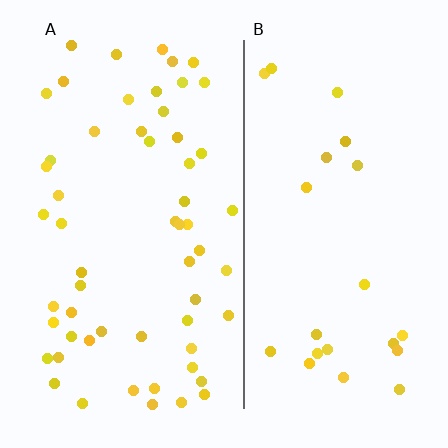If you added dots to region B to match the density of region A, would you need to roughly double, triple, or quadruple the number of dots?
Approximately double.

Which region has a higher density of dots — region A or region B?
A (the left).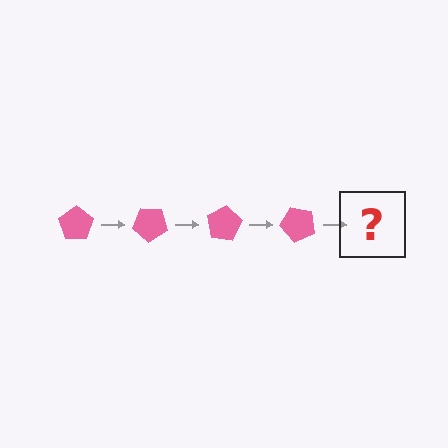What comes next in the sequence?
The next element should be a pink pentagon rotated 160 degrees.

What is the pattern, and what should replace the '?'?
The pattern is that the pentagon rotates 40 degrees each step. The '?' should be a pink pentagon rotated 160 degrees.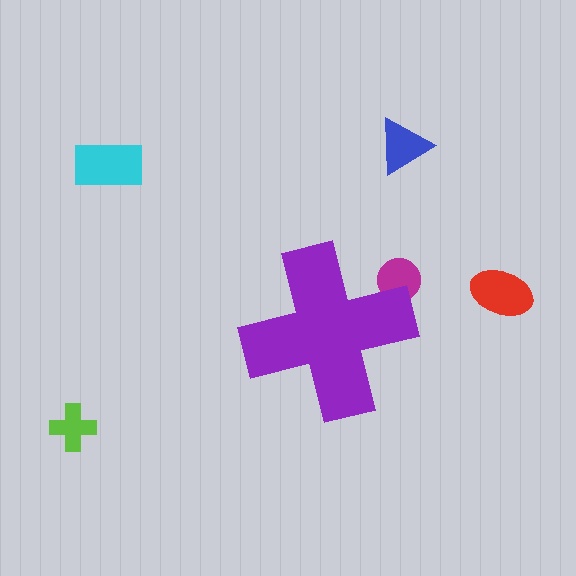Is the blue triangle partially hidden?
No, the blue triangle is fully visible.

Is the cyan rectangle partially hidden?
No, the cyan rectangle is fully visible.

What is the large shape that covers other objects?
A purple cross.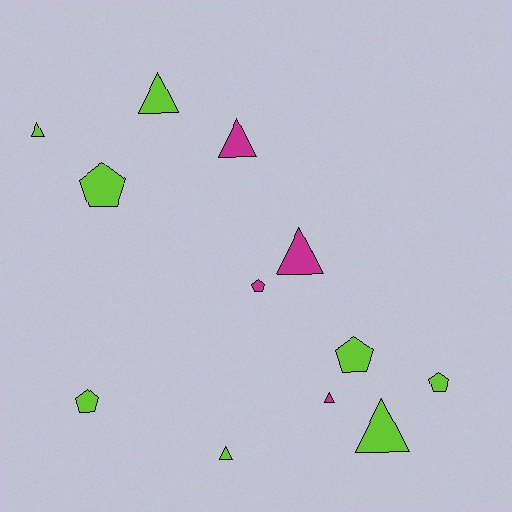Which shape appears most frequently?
Triangle, with 7 objects.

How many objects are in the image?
There are 12 objects.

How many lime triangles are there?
There are 4 lime triangles.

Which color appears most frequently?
Lime, with 8 objects.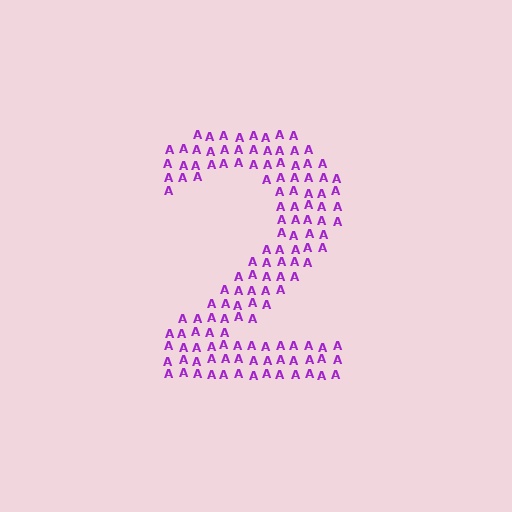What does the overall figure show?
The overall figure shows the digit 2.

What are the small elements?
The small elements are letter A's.